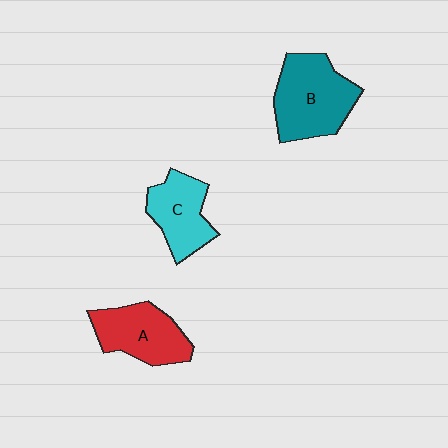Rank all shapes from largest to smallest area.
From largest to smallest: B (teal), A (red), C (cyan).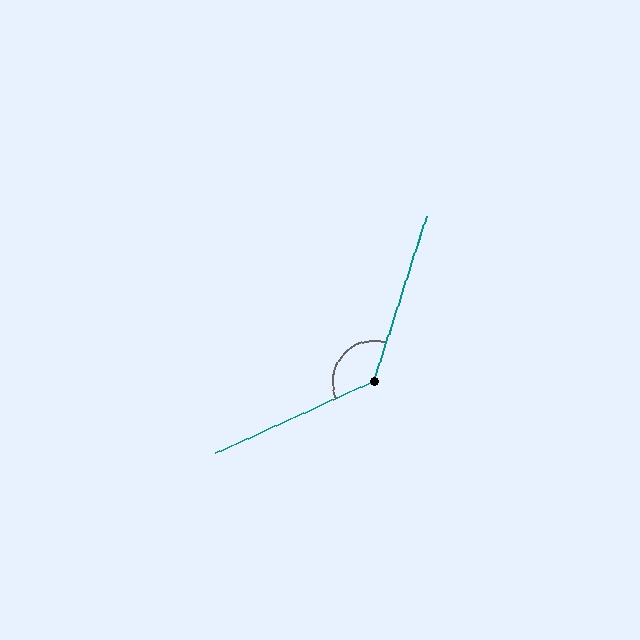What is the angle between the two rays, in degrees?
Approximately 132 degrees.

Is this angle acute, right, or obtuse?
It is obtuse.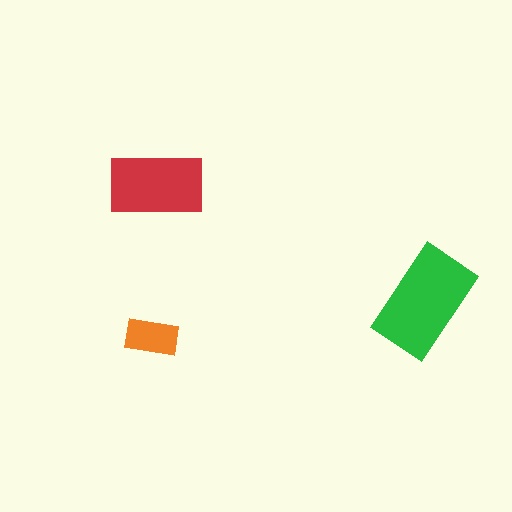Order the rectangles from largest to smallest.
the green one, the red one, the orange one.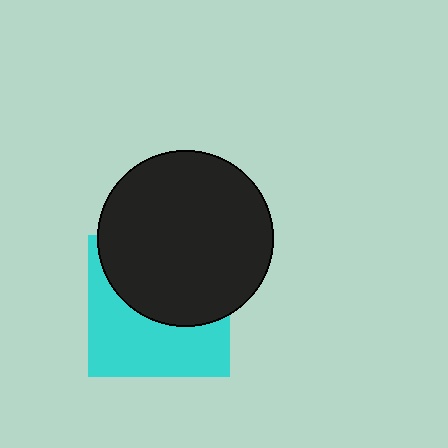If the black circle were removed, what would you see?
You would see the complete cyan square.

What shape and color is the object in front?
The object in front is a black circle.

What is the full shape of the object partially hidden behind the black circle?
The partially hidden object is a cyan square.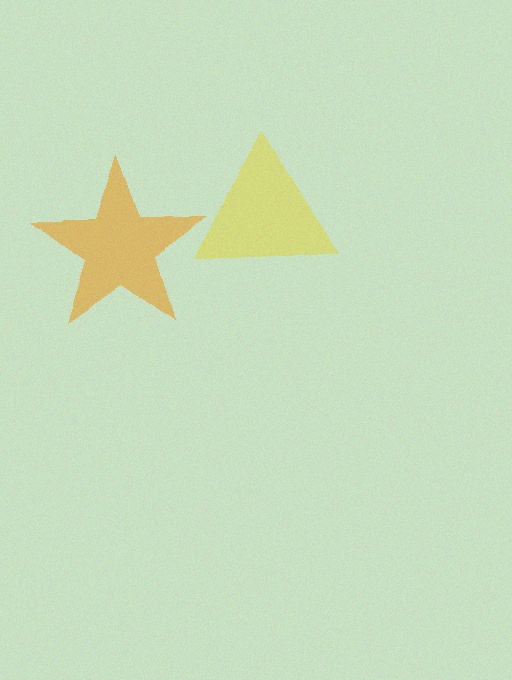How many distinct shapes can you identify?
There are 2 distinct shapes: an orange star, a yellow triangle.